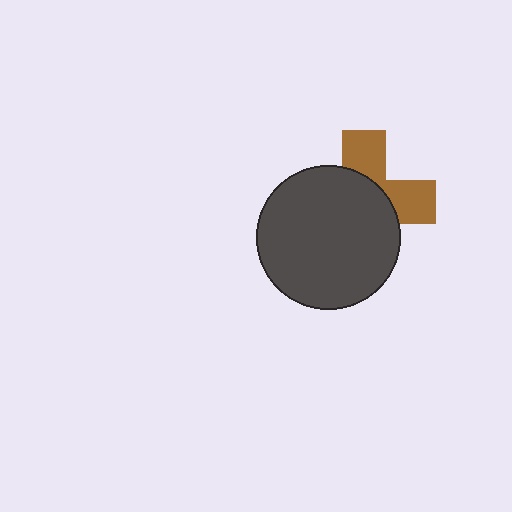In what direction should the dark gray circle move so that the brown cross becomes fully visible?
The dark gray circle should move toward the lower-left. That is the shortest direction to clear the overlap and leave the brown cross fully visible.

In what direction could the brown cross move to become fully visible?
The brown cross could move toward the upper-right. That would shift it out from behind the dark gray circle entirely.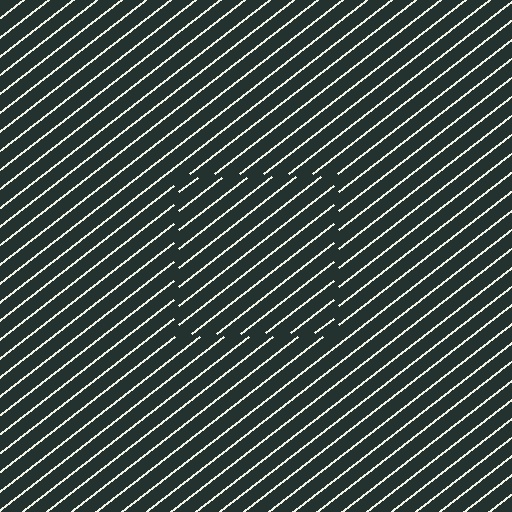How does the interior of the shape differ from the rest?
The interior of the shape contains the same grating, shifted by half a period — the contour is defined by the phase discontinuity where line-ends from the inner and outer gratings abut.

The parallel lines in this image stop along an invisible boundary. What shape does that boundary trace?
An illusory square. The interior of the shape contains the same grating, shifted by half a period — the contour is defined by the phase discontinuity where line-ends from the inner and outer gratings abut.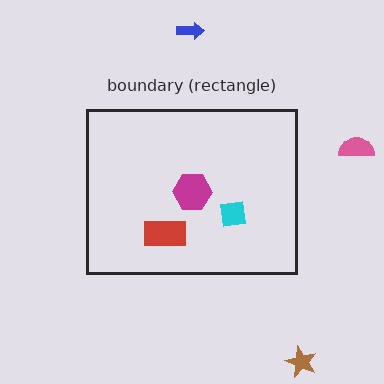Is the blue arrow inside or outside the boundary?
Outside.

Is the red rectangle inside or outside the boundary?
Inside.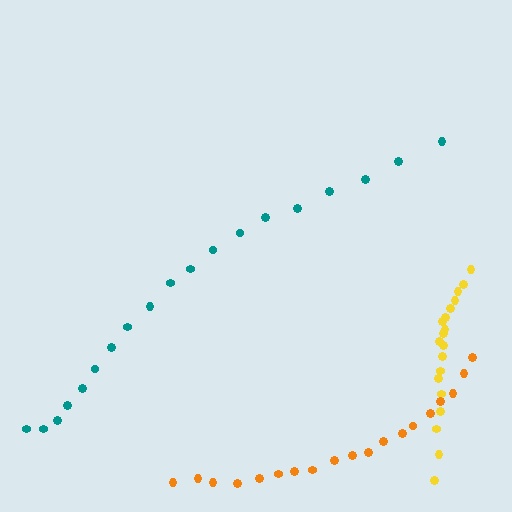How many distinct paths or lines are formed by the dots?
There are 3 distinct paths.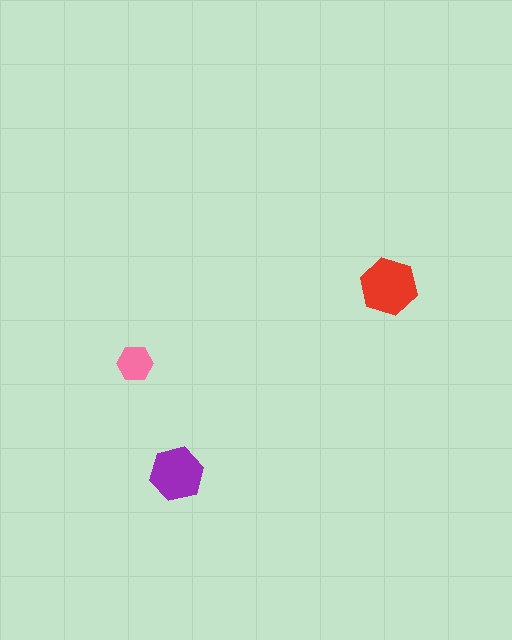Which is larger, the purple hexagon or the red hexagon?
The red one.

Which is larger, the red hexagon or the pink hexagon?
The red one.